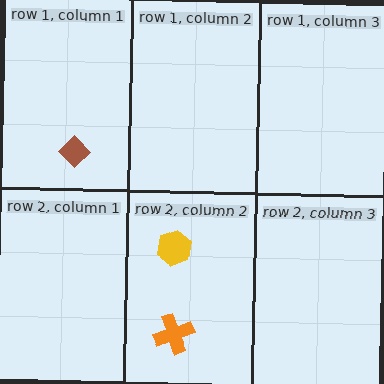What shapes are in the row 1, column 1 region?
The brown diamond.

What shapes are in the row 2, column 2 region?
The yellow hexagon, the orange cross.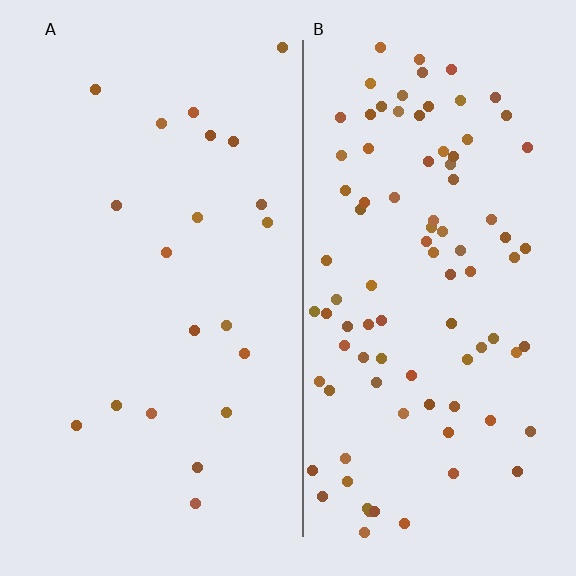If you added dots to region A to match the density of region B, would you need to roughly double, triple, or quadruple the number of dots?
Approximately quadruple.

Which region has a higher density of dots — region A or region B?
B (the right).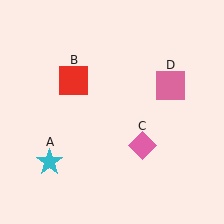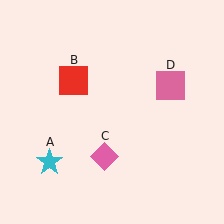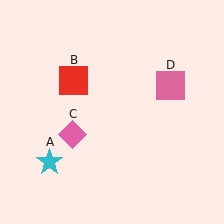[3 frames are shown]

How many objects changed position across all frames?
1 object changed position: pink diamond (object C).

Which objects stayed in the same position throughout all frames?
Cyan star (object A) and red square (object B) and pink square (object D) remained stationary.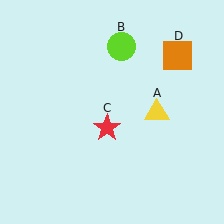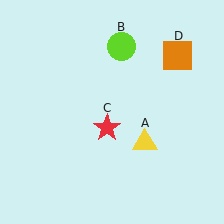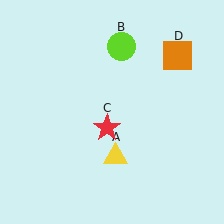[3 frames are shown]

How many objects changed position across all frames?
1 object changed position: yellow triangle (object A).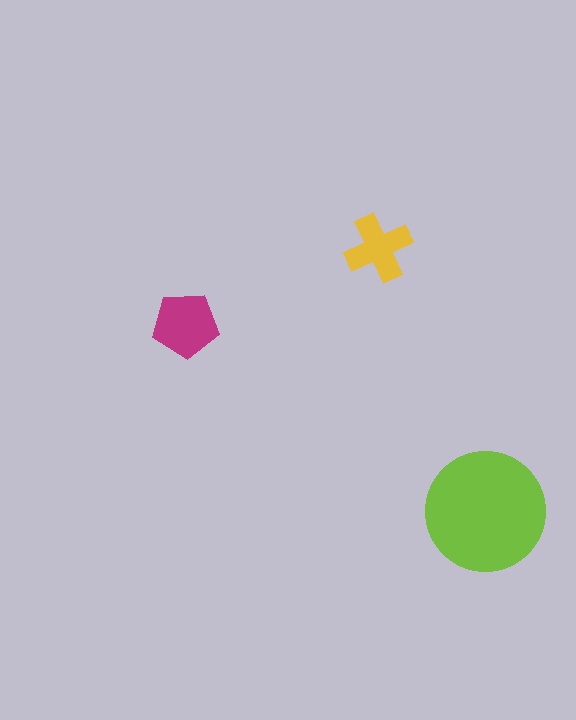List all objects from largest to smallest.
The lime circle, the magenta pentagon, the yellow cross.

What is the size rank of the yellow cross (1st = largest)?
3rd.